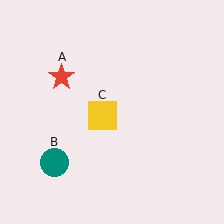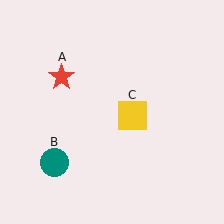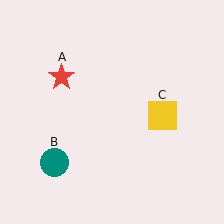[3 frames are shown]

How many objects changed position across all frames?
1 object changed position: yellow square (object C).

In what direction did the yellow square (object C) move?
The yellow square (object C) moved right.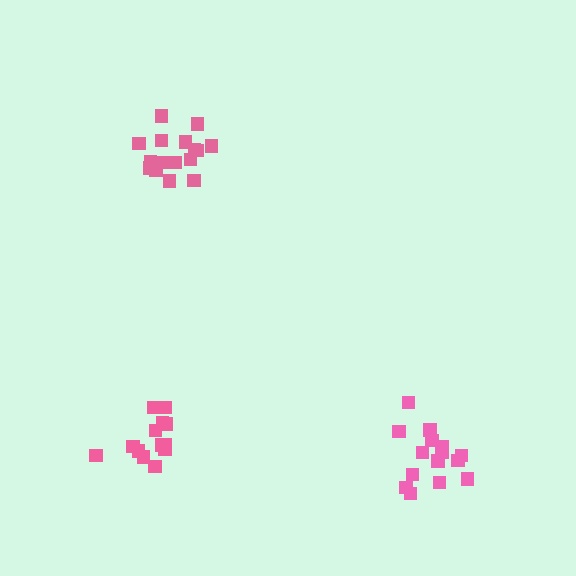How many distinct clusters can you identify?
There are 3 distinct clusters.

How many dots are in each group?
Group 1: 15 dots, Group 2: 13 dots, Group 3: 17 dots (45 total).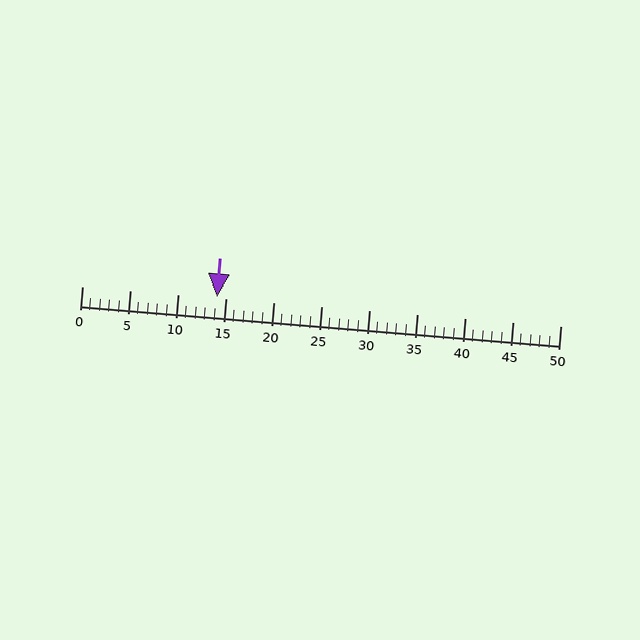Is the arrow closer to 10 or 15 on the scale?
The arrow is closer to 15.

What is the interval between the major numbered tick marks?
The major tick marks are spaced 5 units apart.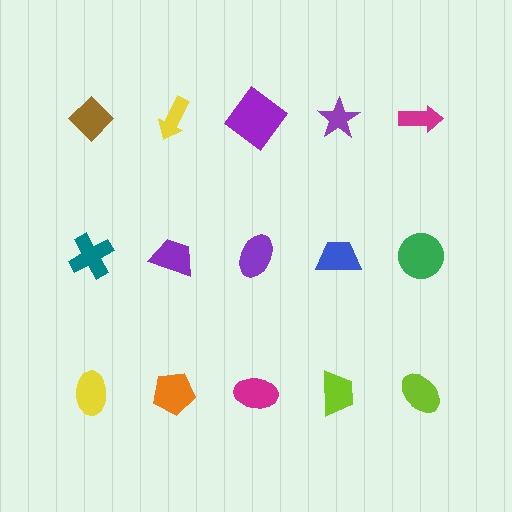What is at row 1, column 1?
A brown diamond.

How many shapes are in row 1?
5 shapes.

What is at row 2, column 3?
A purple ellipse.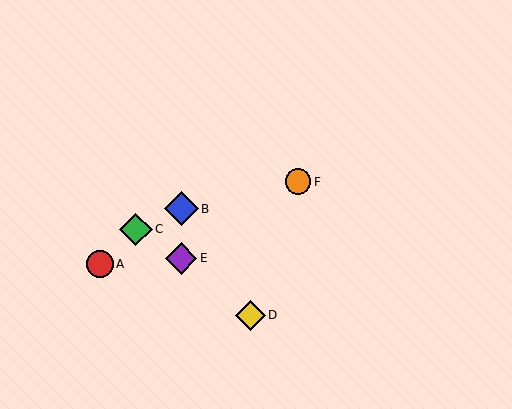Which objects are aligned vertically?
Objects B, E are aligned vertically.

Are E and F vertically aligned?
No, E is at x≈181 and F is at x≈298.